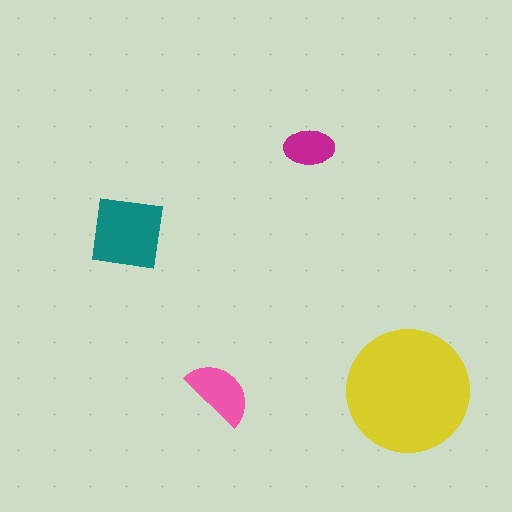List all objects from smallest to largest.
The magenta ellipse, the pink semicircle, the teal square, the yellow circle.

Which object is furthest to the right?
The yellow circle is rightmost.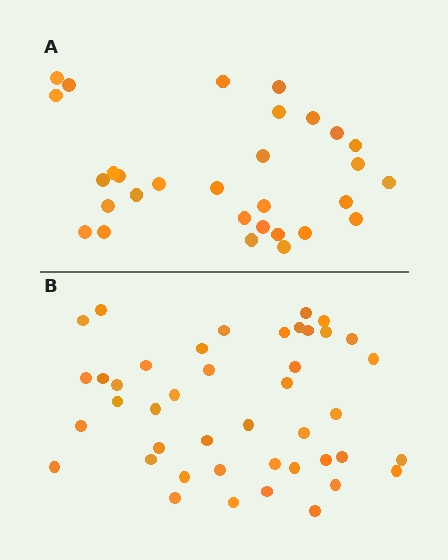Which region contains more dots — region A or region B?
Region B (the bottom region) has more dots.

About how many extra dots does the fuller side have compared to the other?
Region B has approximately 15 more dots than region A.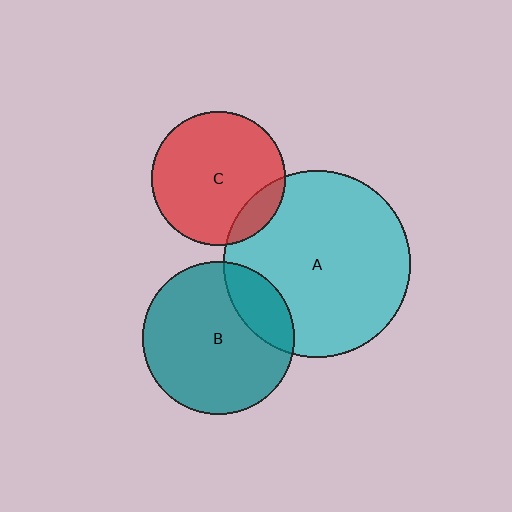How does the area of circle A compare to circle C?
Approximately 1.9 times.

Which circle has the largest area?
Circle A (cyan).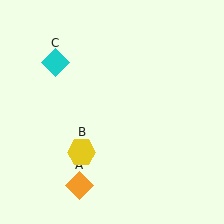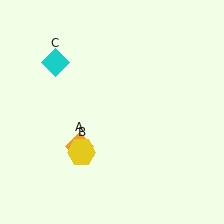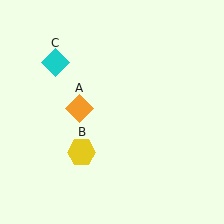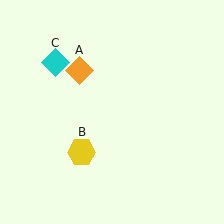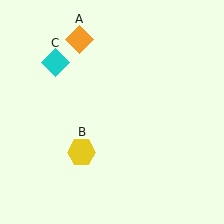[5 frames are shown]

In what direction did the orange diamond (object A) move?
The orange diamond (object A) moved up.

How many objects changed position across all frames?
1 object changed position: orange diamond (object A).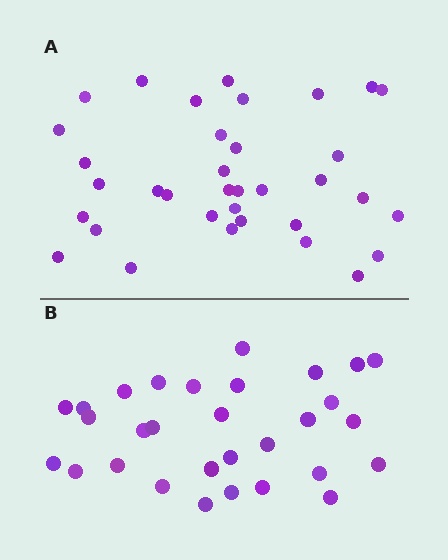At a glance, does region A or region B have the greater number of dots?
Region A (the top region) has more dots.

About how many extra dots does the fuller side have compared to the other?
Region A has about 5 more dots than region B.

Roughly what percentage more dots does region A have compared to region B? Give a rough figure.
About 15% more.